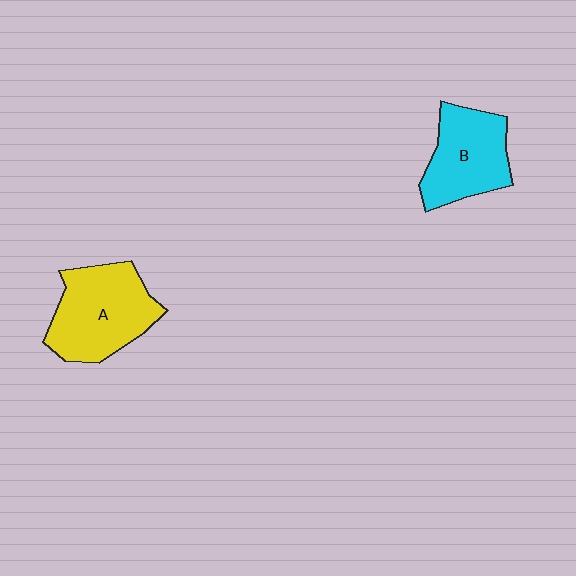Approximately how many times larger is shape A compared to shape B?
Approximately 1.2 times.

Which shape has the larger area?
Shape A (yellow).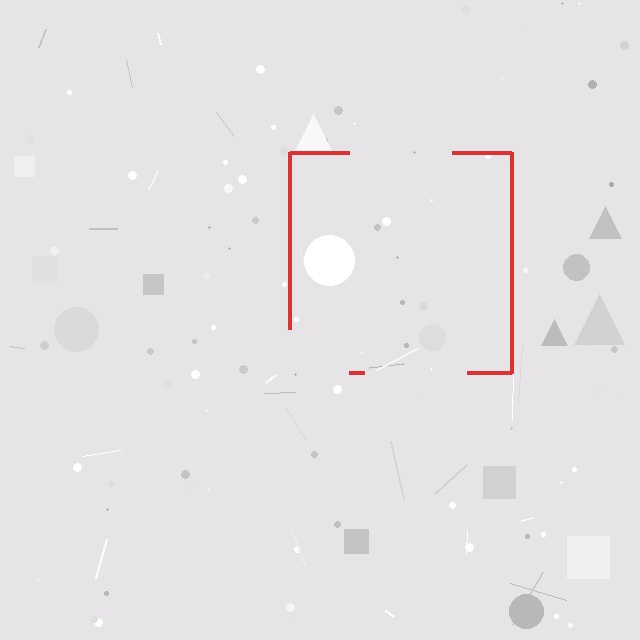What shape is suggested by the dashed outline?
The dashed outline suggests a square.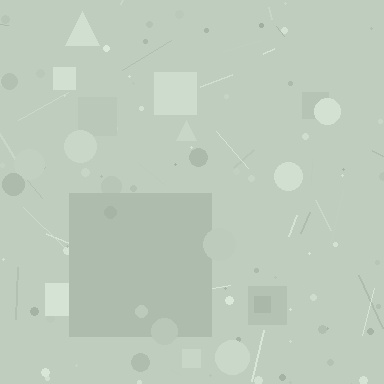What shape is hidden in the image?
A square is hidden in the image.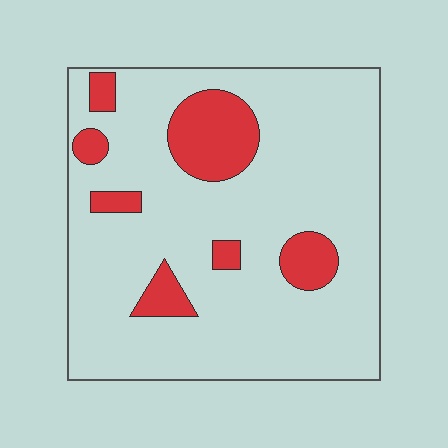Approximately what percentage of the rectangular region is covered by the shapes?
Approximately 15%.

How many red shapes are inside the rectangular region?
7.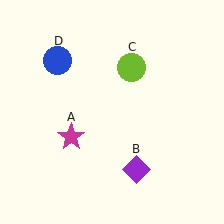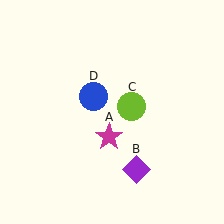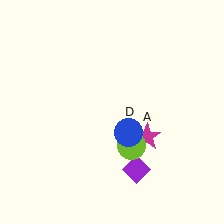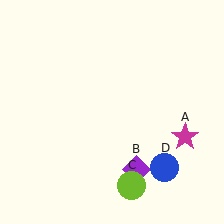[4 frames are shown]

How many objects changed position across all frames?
3 objects changed position: magenta star (object A), lime circle (object C), blue circle (object D).